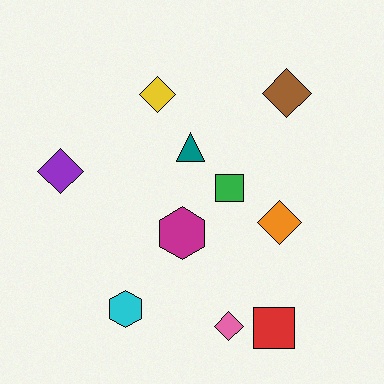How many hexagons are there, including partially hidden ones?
There are 2 hexagons.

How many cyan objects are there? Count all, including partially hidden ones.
There is 1 cyan object.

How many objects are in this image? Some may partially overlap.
There are 10 objects.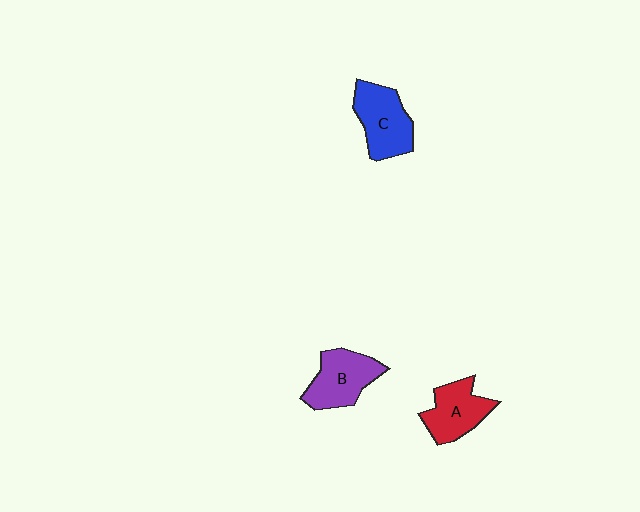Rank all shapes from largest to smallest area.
From largest to smallest: C (blue), B (purple), A (red).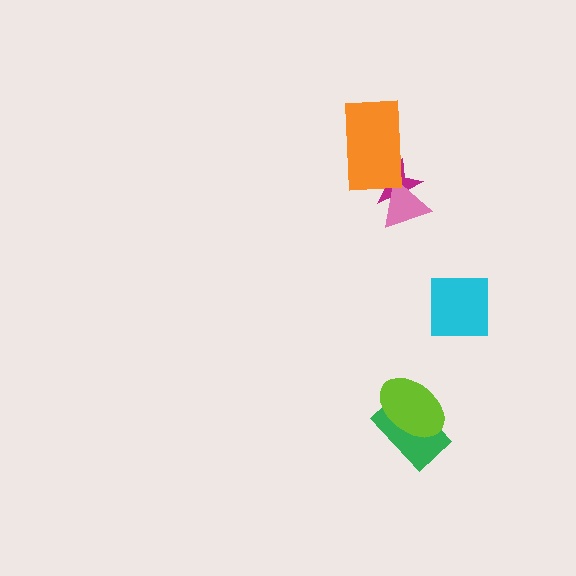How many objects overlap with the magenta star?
2 objects overlap with the magenta star.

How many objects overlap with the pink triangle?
1 object overlaps with the pink triangle.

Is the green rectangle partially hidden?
Yes, it is partially covered by another shape.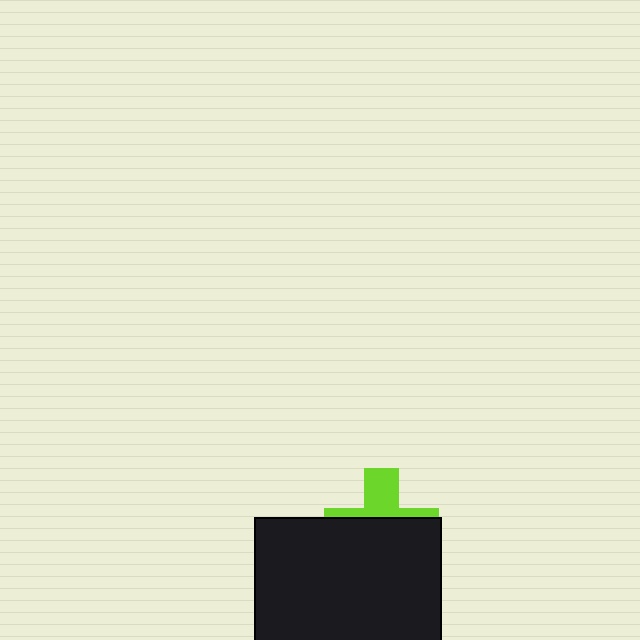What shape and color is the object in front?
The object in front is a black rectangle.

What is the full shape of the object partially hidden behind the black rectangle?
The partially hidden object is a lime cross.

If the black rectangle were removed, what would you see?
You would see the complete lime cross.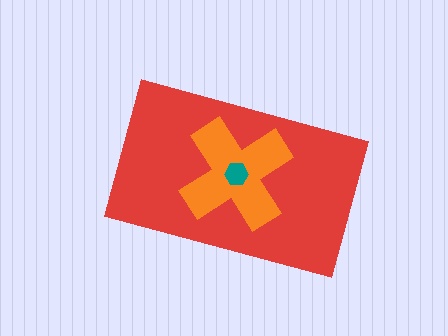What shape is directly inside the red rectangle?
The orange cross.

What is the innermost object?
The teal hexagon.